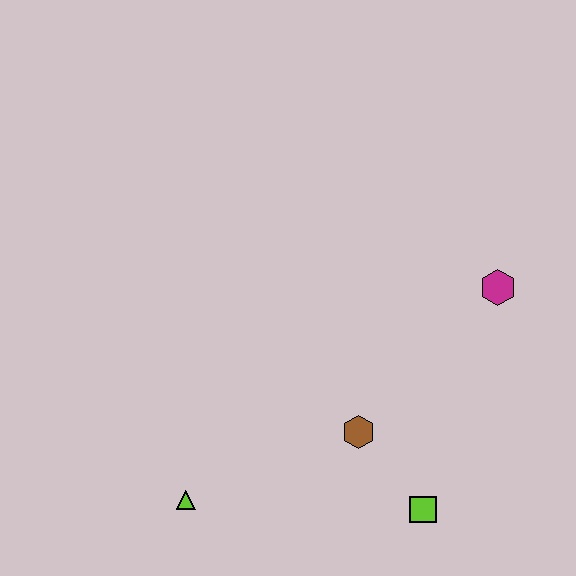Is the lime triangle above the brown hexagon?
No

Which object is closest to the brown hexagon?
The lime square is closest to the brown hexagon.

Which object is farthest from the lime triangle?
The magenta hexagon is farthest from the lime triangle.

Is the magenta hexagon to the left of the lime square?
No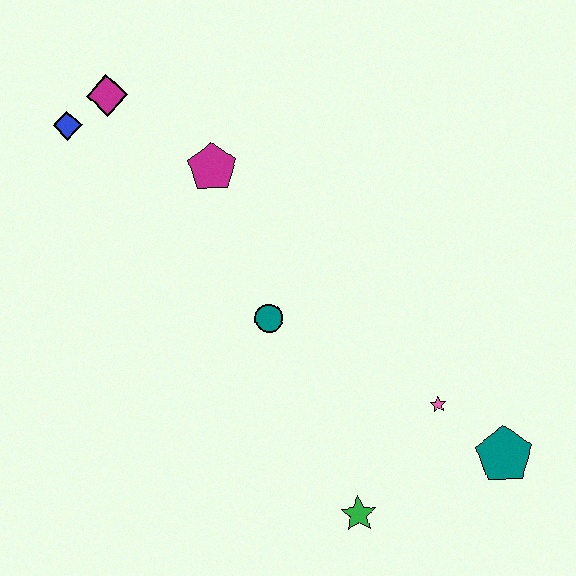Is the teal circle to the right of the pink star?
No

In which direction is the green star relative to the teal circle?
The green star is below the teal circle.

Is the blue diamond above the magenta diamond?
No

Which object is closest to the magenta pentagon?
The magenta diamond is closest to the magenta pentagon.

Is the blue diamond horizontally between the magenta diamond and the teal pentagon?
No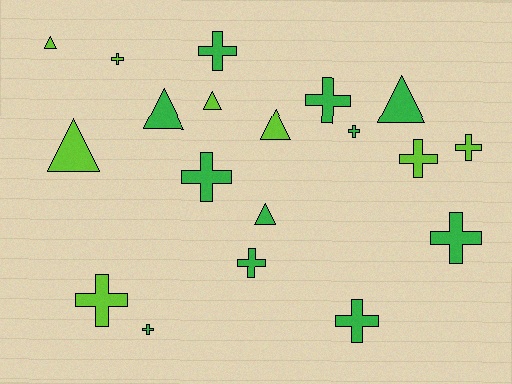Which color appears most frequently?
Green, with 11 objects.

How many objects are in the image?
There are 19 objects.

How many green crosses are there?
There are 8 green crosses.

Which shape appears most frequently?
Cross, with 12 objects.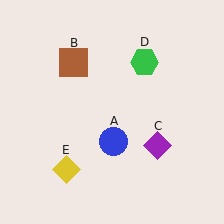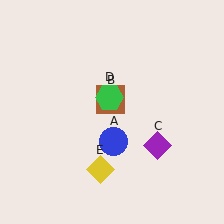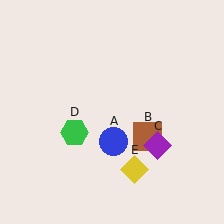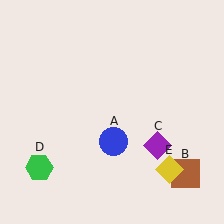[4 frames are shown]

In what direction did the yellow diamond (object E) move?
The yellow diamond (object E) moved right.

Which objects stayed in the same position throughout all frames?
Blue circle (object A) and purple diamond (object C) remained stationary.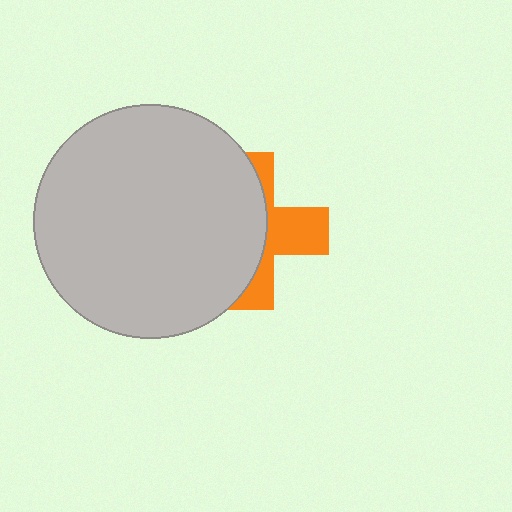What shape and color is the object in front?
The object in front is a light gray circle.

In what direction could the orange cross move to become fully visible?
The orange cross could move right. That would shift it out from behind the light gray circle entirely.